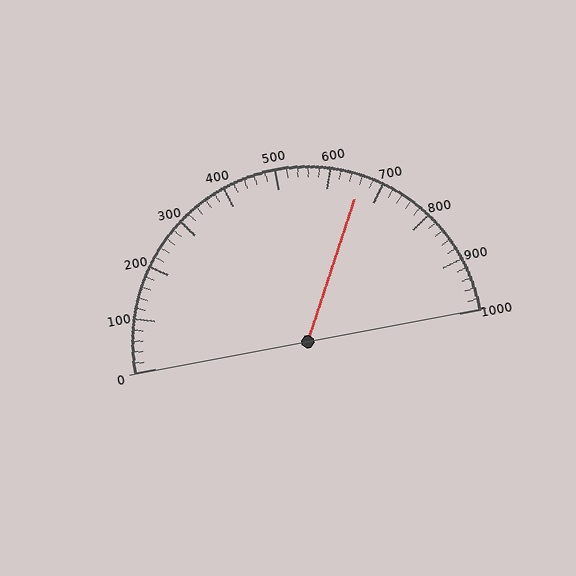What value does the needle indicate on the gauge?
The needle indicates approximately 660.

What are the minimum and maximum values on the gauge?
The gauge ranges from 0 to 1000.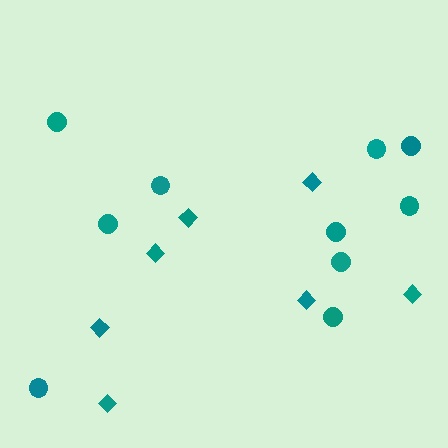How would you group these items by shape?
There are 2 groups: one group of diamonds (7) and one group of circles (10).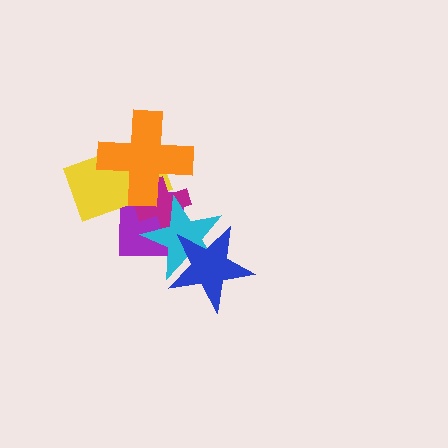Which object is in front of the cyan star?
The blue star is in front of the cyan star.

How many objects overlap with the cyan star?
3 objects overlap with the cyan star.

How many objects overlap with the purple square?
5 objects overlap with the purple square.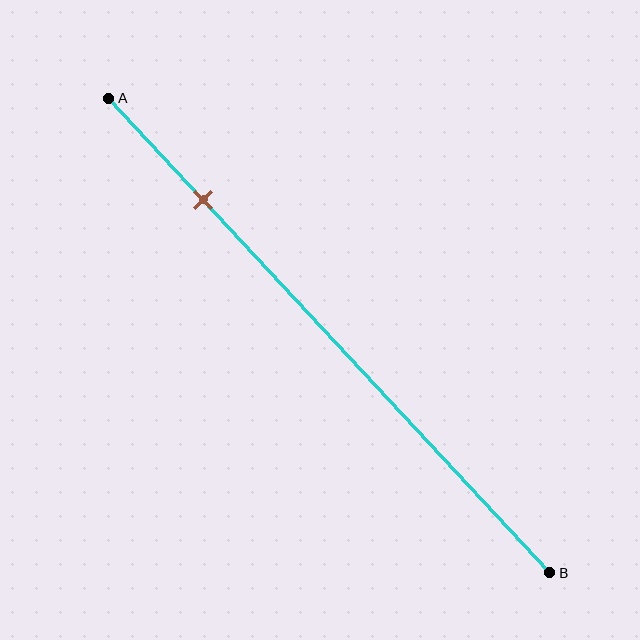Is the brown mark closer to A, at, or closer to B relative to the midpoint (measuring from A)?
The brown mark is closer to point A than the midpoint of segment AB.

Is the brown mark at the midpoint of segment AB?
No, the mark is at about 20% from A, not at the 50% midpoint.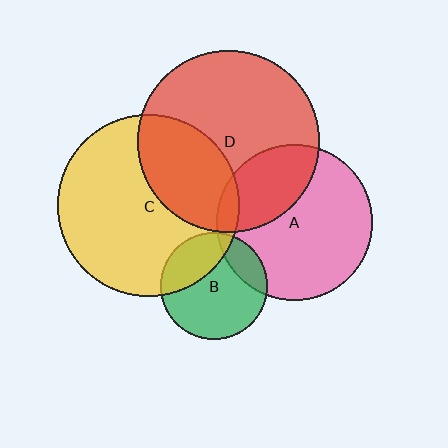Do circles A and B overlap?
Yes.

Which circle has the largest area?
Circle D (red).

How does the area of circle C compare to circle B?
Approximately 2.8 times.